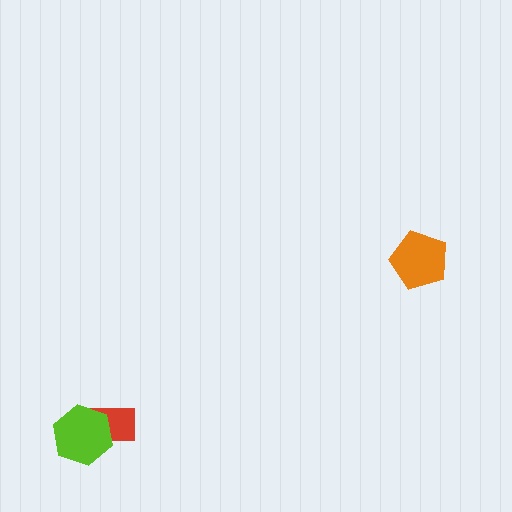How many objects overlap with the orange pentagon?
0 objects overlap with the orange pentagon.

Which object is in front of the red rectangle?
The lime hexagon is in front of the red rectangle.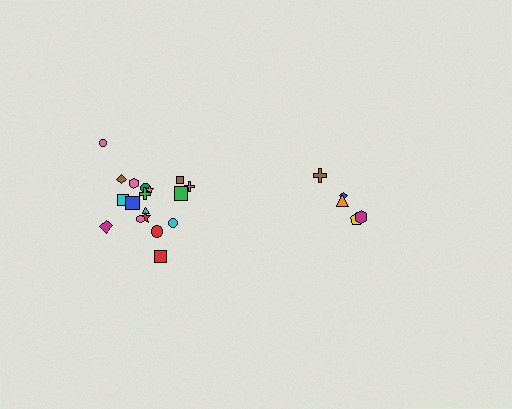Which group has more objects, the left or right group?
The left group.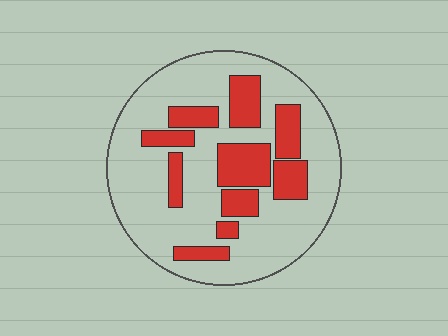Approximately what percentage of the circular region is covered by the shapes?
Approximately 30%.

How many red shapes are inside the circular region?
10.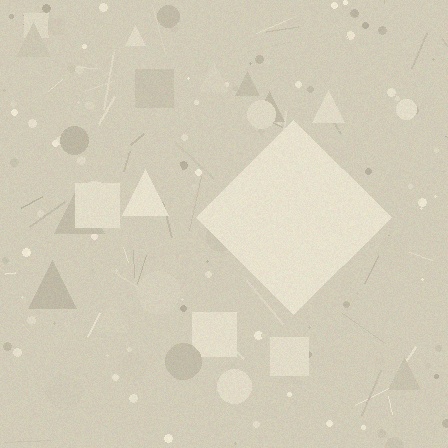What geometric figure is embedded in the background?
A diamond is embedded in the background.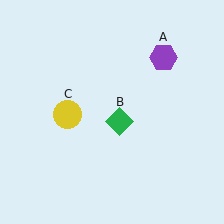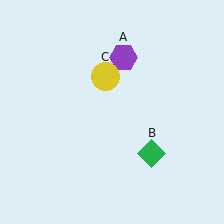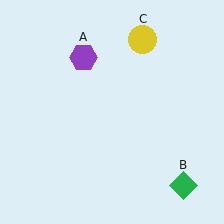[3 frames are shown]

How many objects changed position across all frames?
3 objects changed position: purple hexagon (object A), green diamond (object B), yellow circle (object C).